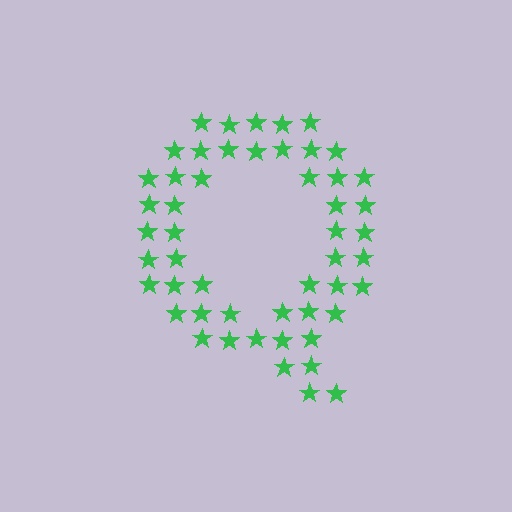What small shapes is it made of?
It is made of small stars.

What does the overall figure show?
The overall figure shows the letter Q.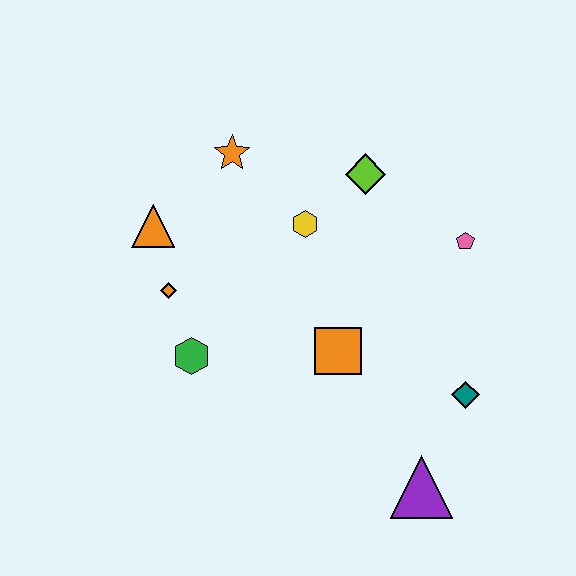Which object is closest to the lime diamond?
The yellow hexagon is closest to the lime diamond.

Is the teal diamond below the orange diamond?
Yes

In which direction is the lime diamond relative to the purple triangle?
The lime diamond is above the purple triangle.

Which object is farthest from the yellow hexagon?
The purple triangle is farthest from the yellow hexagon.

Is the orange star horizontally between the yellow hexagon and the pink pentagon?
No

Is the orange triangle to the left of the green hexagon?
Yes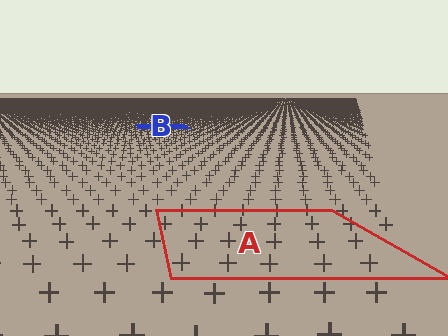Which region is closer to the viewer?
Region A is closer. The texture elements there are larger and more spread out.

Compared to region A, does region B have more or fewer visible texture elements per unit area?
Region B has more texture elements per unit area — they are packed more densely because it is farther away.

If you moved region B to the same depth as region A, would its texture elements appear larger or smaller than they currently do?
They would appear larger. At a closer depth, the same texture elements are projected at a bigger on-screen size.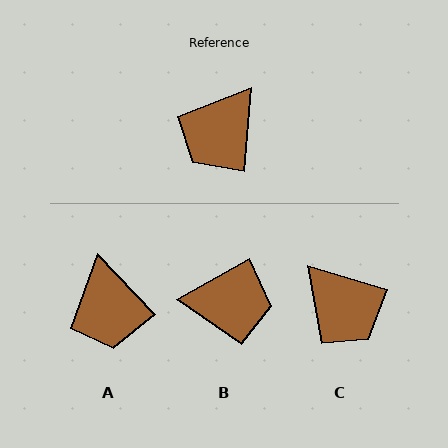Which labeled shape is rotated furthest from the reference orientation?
B, about 124 degrees away.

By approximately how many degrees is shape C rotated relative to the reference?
Approximately 78 degrees counter-clockwise.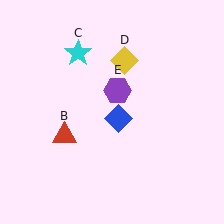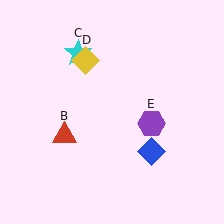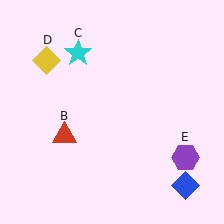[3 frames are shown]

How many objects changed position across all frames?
3 objects changed position: blue diamond (object A), yellow diamond (object D), purple hexagon (object E).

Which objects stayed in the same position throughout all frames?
Red triangle (object B) and cyan star (object C) remained stationary.